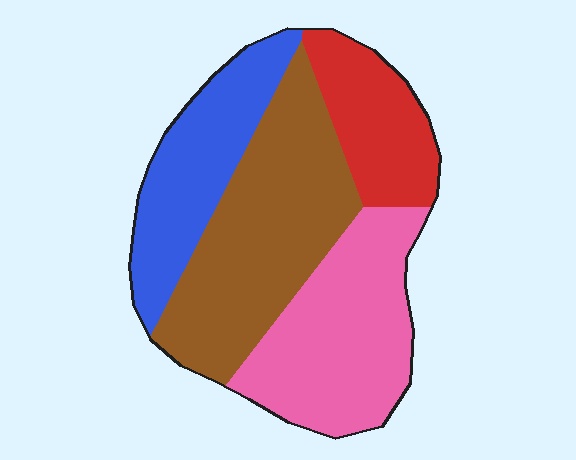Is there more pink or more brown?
Brown.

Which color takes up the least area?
Red, at roughly 15%.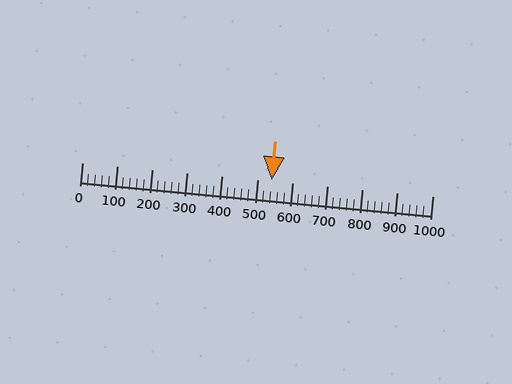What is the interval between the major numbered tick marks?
The major tick marks are spaced 100 units apart.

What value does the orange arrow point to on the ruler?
The orange arrow points to approximately 540.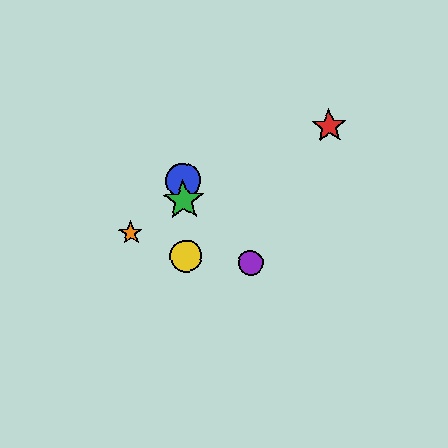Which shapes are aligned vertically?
The blue circle, the green star, the yellow circle are aligned vertically.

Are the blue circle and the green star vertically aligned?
Yes, both are at x≈183.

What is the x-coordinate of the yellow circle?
The yellow circle is at x≈186.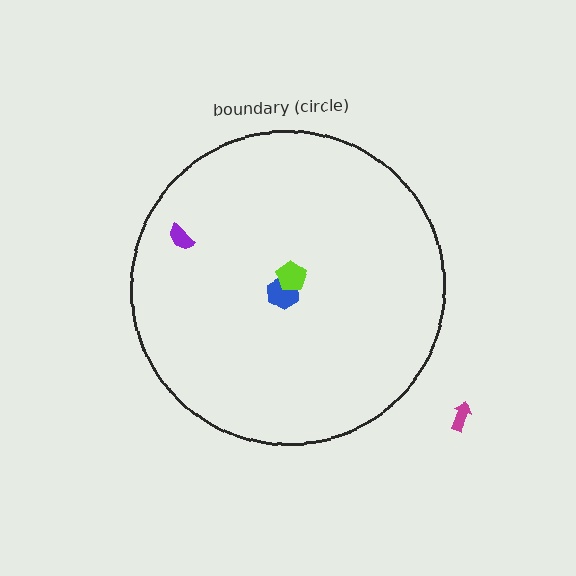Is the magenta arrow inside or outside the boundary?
Outside.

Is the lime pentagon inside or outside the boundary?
Inside.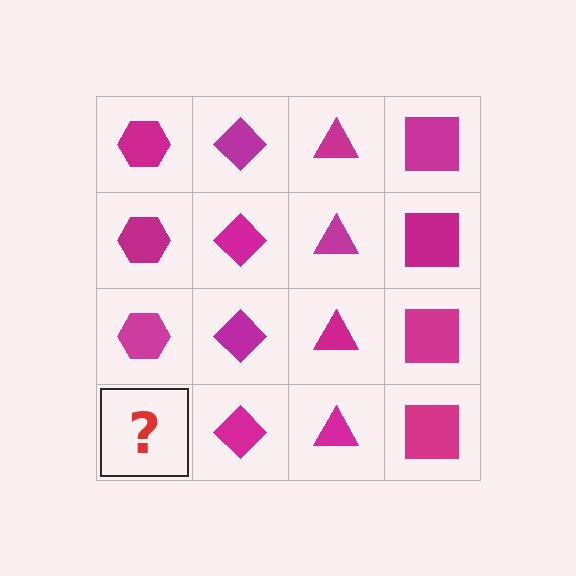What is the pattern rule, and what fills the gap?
The rule is that each column has a consistent shape. The gap should be filled with a magenta hexagon.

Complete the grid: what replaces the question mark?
The question mark should be replaced with a magenta hexagon.